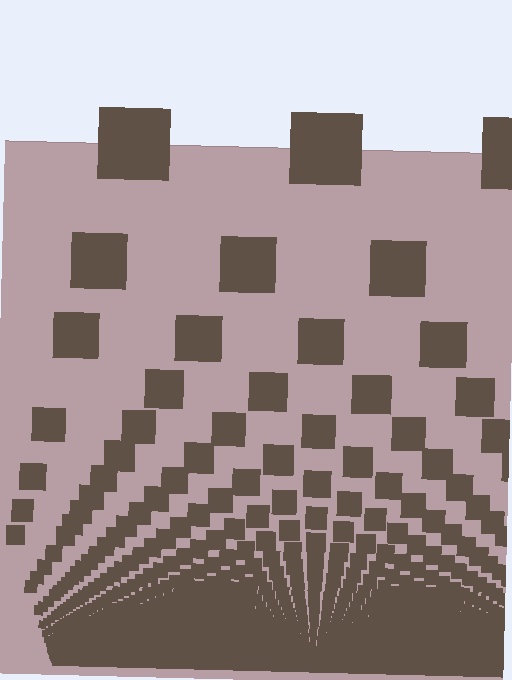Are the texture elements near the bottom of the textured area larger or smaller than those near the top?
Smaller. The gradient is inverted — elements near the bottom are smaller and denser.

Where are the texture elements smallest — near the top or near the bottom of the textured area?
Near the bottom.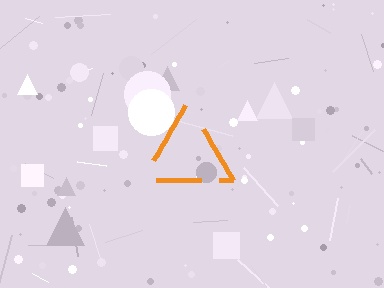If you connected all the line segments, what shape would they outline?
They would outline a triangle.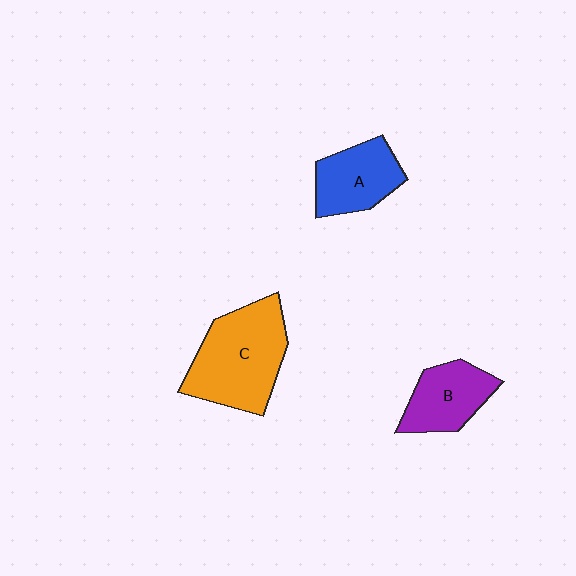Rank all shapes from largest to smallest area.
From largest to smallest: C (orange), A (blue), B (purple).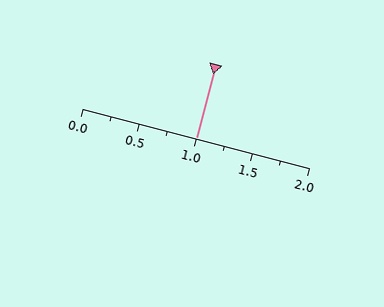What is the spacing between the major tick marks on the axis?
The major ticks are spaced 0.5 apart.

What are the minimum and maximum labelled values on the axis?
The axis runs from 0.0 to 2.0.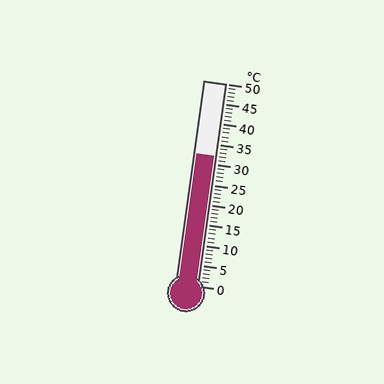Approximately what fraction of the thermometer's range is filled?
The thermometer is filled to approximately 65% of its range.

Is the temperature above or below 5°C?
The temperature is above 5°C.